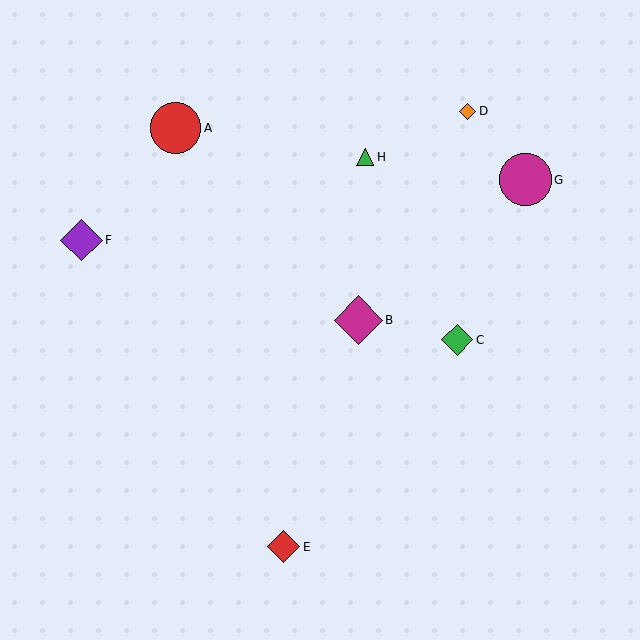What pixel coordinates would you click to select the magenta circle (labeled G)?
Click at (525, 180) to select the magenta circle G.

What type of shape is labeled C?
Shape C is a green diamond.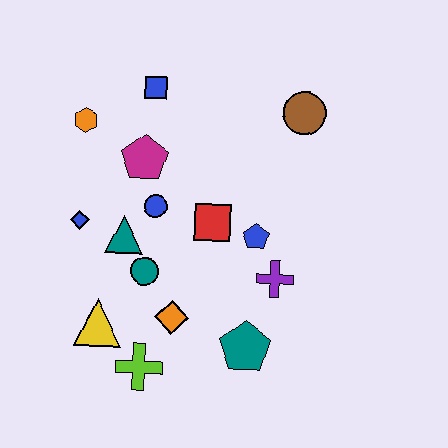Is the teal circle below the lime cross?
No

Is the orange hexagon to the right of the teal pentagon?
No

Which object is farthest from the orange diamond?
The brown circle is farthest from the orange diamond.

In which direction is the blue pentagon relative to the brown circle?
The blue pentagon is below the brown circle.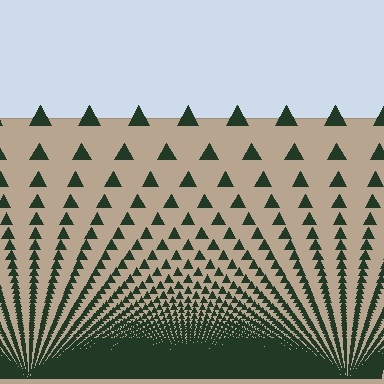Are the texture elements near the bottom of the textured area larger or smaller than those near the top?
Smaller. The gradient is inverted — elements near the bottom are smaller and denser.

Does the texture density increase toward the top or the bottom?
Density increases toward the bottom.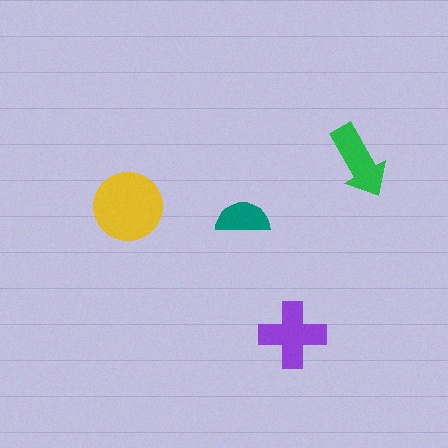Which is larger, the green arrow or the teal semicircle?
The green arrow.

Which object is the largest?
The yellow circle.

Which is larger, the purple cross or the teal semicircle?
The purple cross.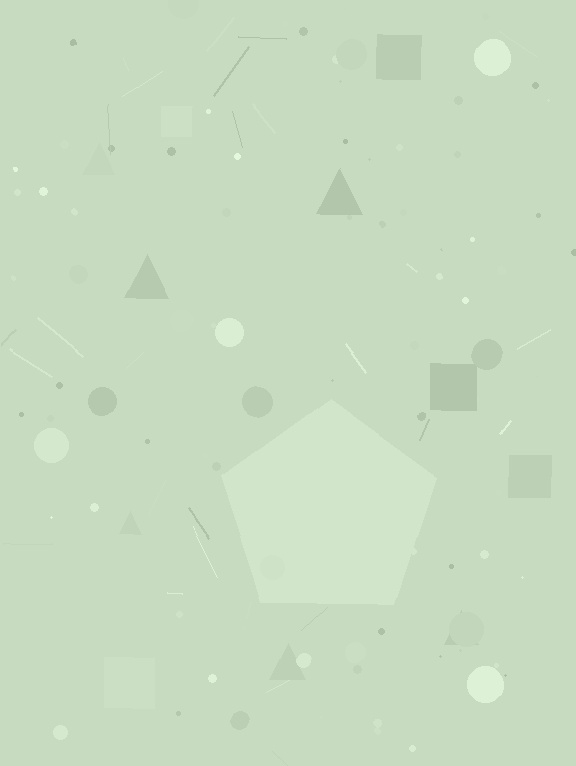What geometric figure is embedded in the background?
A pentagon is embedded in the background.